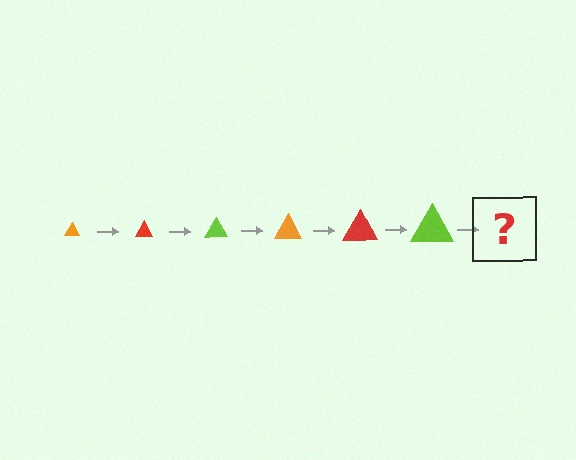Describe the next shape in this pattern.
It should be an orange triangle, larger than the previous one.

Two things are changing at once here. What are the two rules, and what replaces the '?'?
The two rules are that the triangle grows larger each step and the color cycles through orange, red, and lime. The '?' should be an orange triangle, larger than the previous one.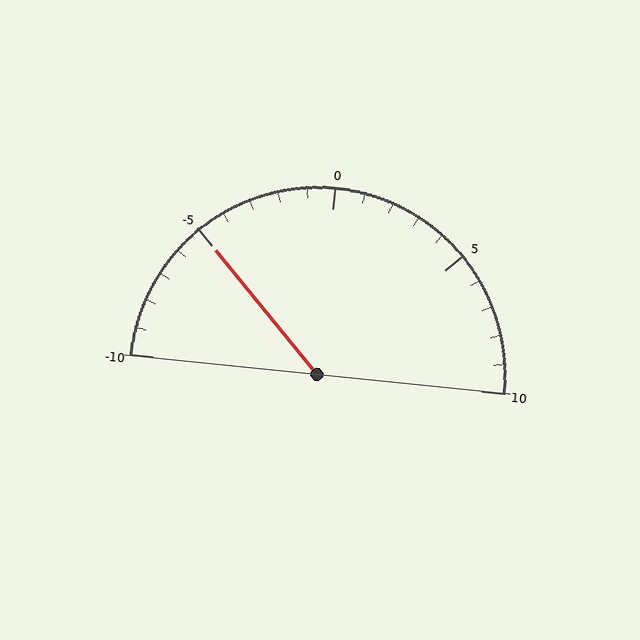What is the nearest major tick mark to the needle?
The nearest major tick mark is -5.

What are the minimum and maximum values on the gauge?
The gauge ranges from -10 to 10.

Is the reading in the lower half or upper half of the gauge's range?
The reading is in the lower half of the range (-10 to 10).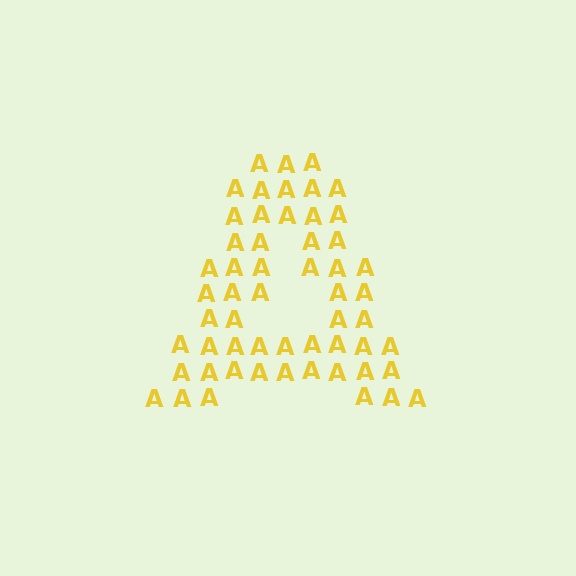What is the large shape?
The large shape is the letter A.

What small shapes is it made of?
It is made of small letter A's.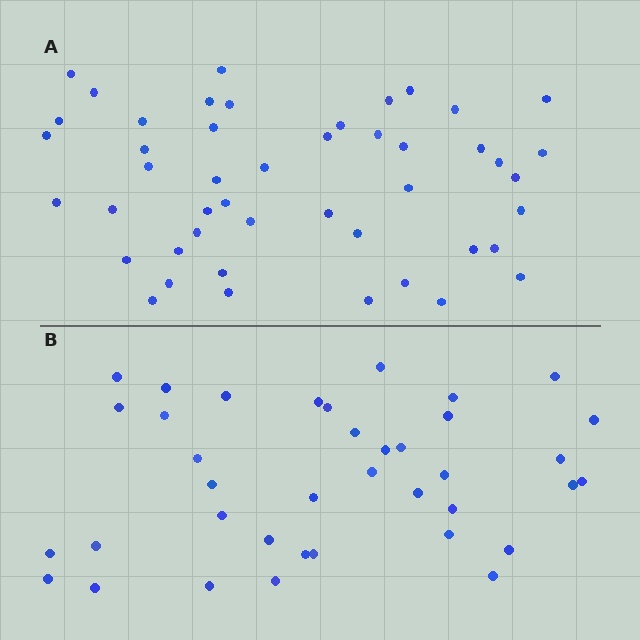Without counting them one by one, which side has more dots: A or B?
Region A (the top region) has more dots.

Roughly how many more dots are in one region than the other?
Region A has roughly 8 or so more dots than region B.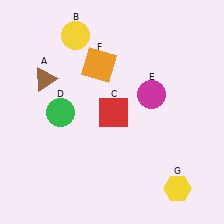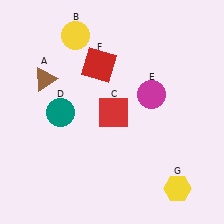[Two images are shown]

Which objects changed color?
D changed from green to teal. F changed from orange to red.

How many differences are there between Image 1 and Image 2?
There are 2 differences between the two images.